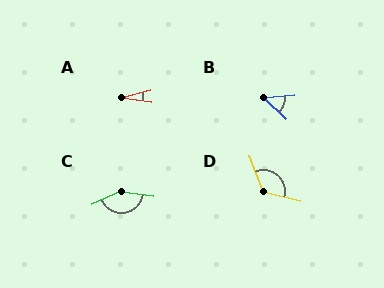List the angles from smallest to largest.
A (22°), B (49°), D (126°), C (147°).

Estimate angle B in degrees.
Approximately 49 degrees.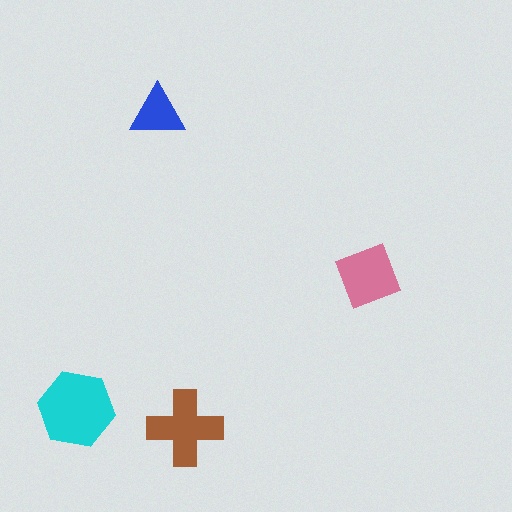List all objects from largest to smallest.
The cyan hexagon, the brown cross, the pink diamond, the blue triangle.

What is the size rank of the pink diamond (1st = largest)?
3rd.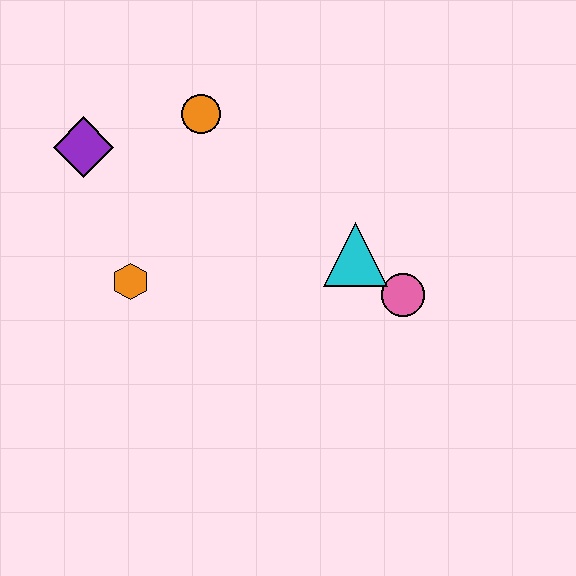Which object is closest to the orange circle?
The purple diamond is closest to the orange circle.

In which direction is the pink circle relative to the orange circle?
The pink circle is to the right of the orange circle.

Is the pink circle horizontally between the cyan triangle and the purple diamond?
No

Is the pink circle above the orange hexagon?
No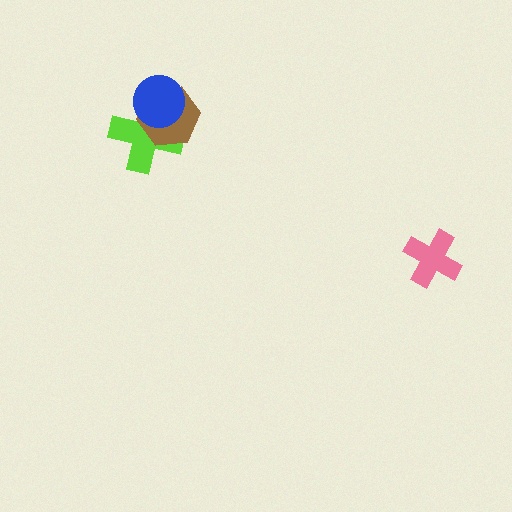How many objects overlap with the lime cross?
2 objects overlap with the lime cross.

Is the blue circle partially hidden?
No, no other shape covers it.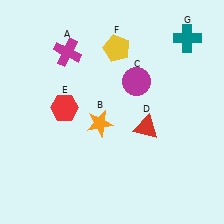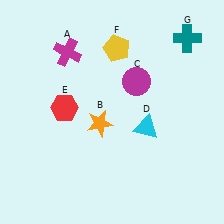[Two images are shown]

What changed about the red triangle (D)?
In Image 1, D is red. In Image 2, it changed to cyan.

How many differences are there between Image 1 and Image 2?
There is 1 difference between the two images.